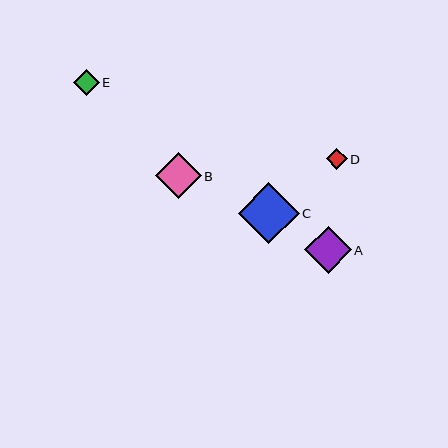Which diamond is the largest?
Diamond C is the largest with a size of approximately 60 pixels.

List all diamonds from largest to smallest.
From largest to smallest: C, A, B, E, D.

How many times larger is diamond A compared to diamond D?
Diamond A is approximately 2.2 times the size of diamond D.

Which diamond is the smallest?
Diamond D is the smallest with a size of approximately 21 pixels.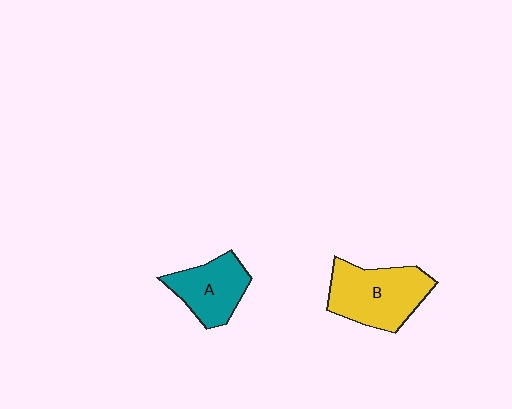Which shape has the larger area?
Shape B (yellow).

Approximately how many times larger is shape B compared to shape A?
Approximately 1.4 times.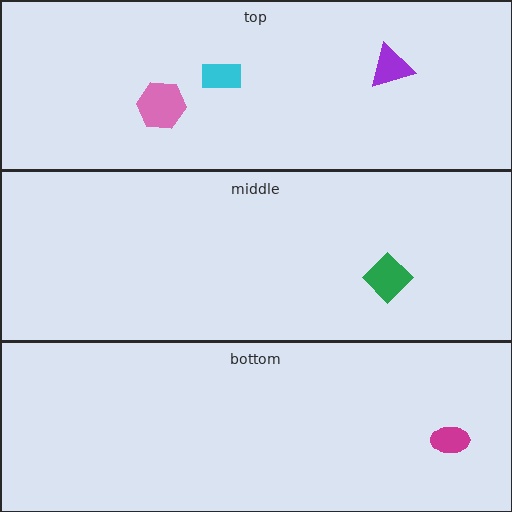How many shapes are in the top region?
3.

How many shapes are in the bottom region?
1.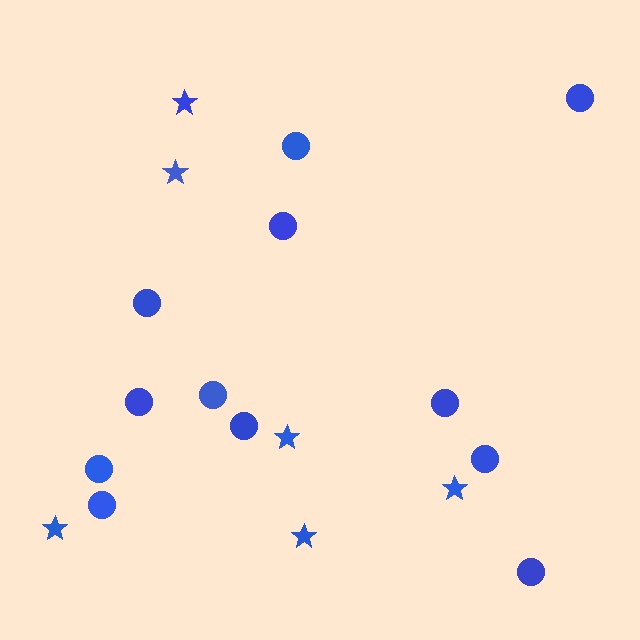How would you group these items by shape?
There are 2 groups: one group of stars (6) and one group of circles (12).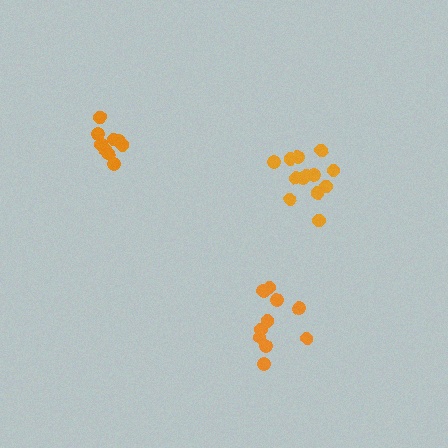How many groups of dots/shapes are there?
There are 3 groups.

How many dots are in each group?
Group 1: 13 dots, Group 2: 10 dots, Group 3: 9 dots (32 total).